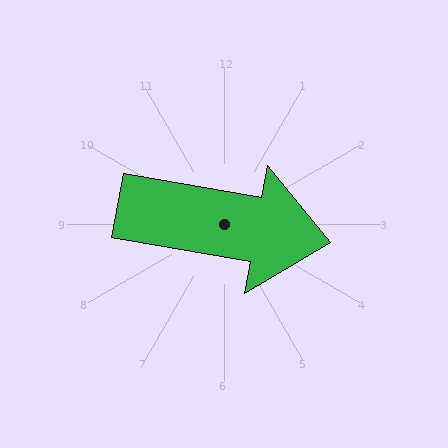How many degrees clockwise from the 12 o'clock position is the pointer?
Approximately 100 degrees.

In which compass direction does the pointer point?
East.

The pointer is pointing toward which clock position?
Roughly 3 o'clock.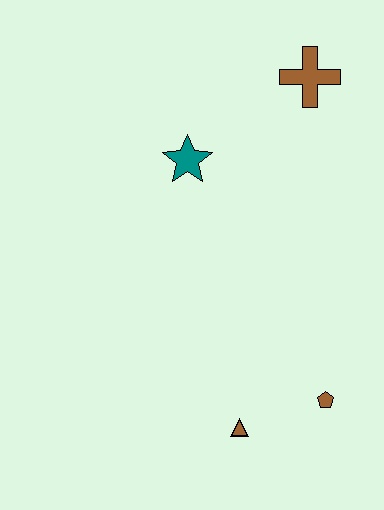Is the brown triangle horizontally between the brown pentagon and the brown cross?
No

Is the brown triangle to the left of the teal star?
No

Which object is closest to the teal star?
The brown cross is closest to the teal star.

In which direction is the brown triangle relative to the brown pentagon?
The brown triangle is to the left of the brown pentagon.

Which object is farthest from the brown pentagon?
The brown cross is farthest from the brown pentagon.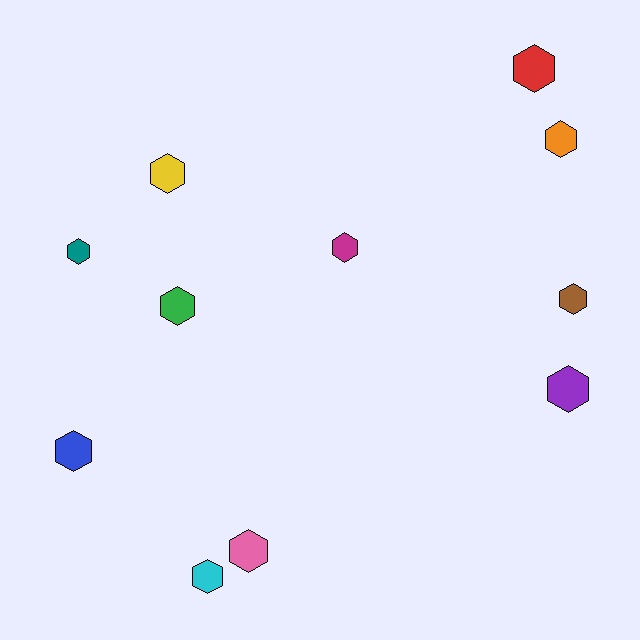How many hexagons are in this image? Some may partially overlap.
There are 11 hexagons.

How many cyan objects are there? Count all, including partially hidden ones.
There is 1 cyan object.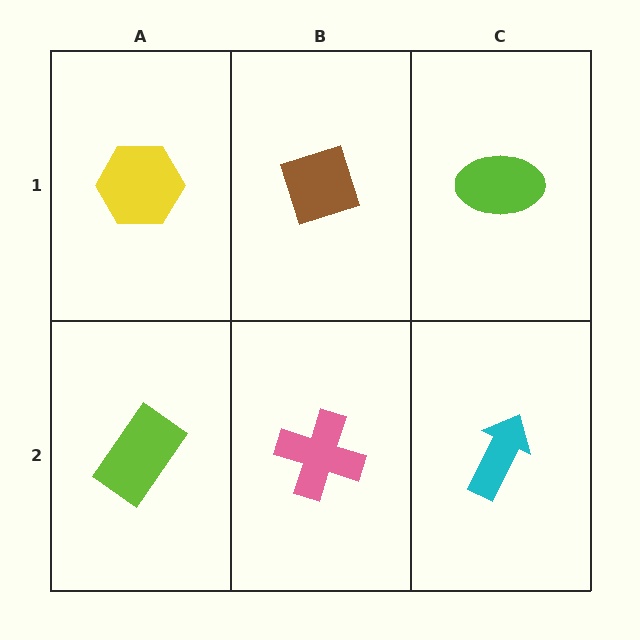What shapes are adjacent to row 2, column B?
A brown diamond (row 1, column B), a lime rectangle (row 2, column A), a cyan arrow (row 2, column C).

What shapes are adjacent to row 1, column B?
A pink cross (row 2, column B), a yellow hexagon (row 1, column A), a lime ellipse (row 1, column C).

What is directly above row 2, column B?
A brown diamond.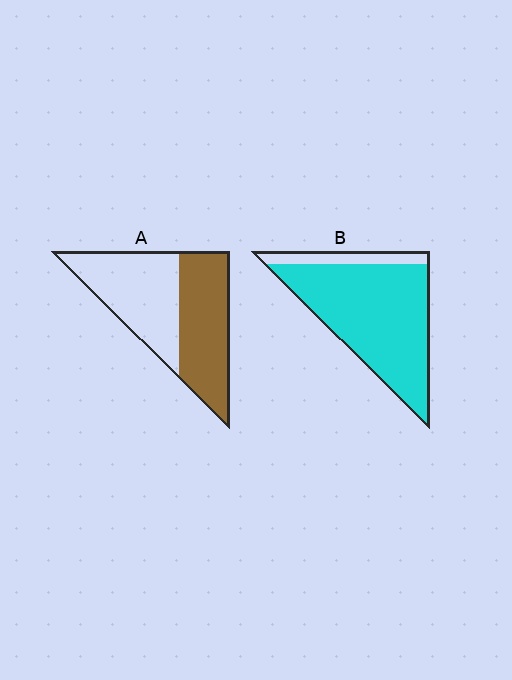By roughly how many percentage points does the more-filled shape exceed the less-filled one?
By roughly 35 percentage points (B over A).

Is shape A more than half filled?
Roughly half.